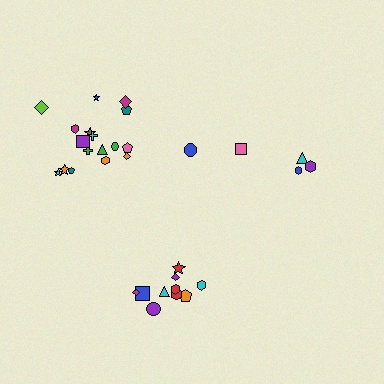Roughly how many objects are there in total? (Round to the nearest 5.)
Roughly 30 objects in total.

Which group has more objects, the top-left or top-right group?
The top-left group.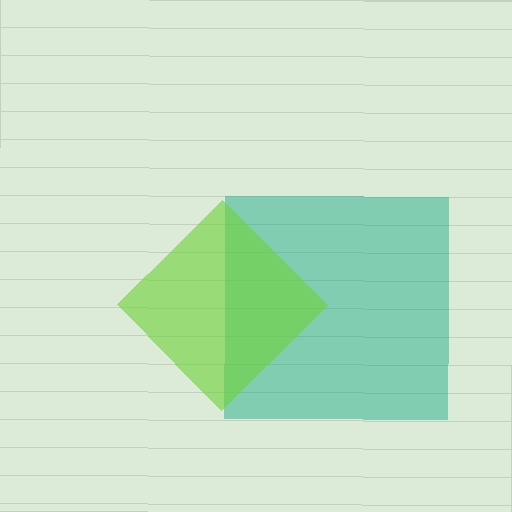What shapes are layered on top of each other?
The layered shapes are: a teal square, a lime diamond.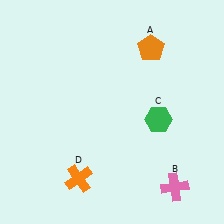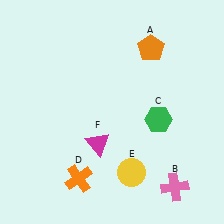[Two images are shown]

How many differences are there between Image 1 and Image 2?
There are 2 differences between the two images.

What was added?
A yellow circle (E), a magenta triangle (F) were added in Image 2.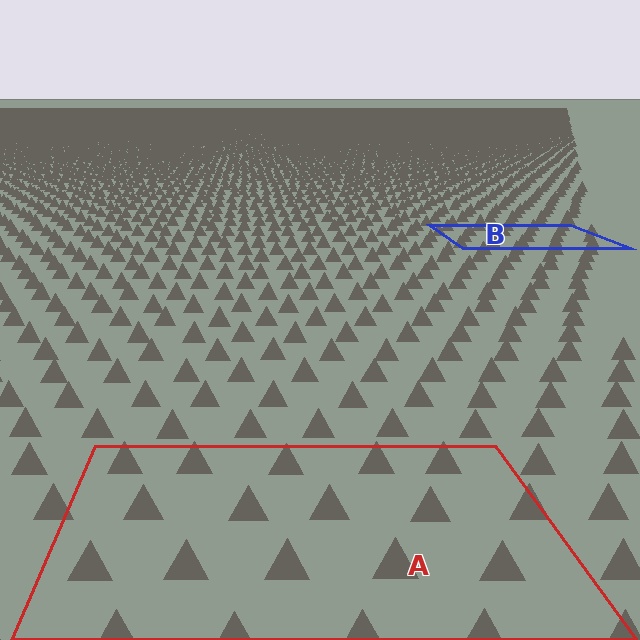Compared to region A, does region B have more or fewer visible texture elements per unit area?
Region B has more texture elements per unit area — they are packed more densely because it is farther away.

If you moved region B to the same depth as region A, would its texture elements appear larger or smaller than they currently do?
They would appear larger. At a closer depth, the same texture elements are projected at a bigger on-screen size.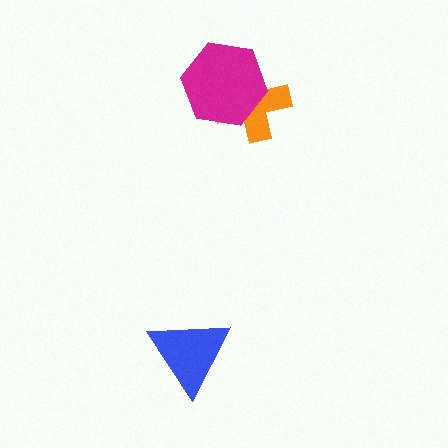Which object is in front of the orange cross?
The magenta hexagon is in front of the orange cross.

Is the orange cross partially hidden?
Yes, it is partially covered by another shape.